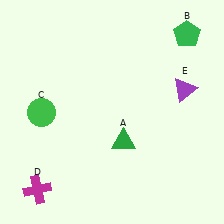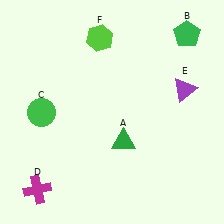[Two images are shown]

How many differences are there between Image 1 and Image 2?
There is 1 difference between the two images.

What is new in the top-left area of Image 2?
A lime hexagon (F) was added in the top-left area of Image 2.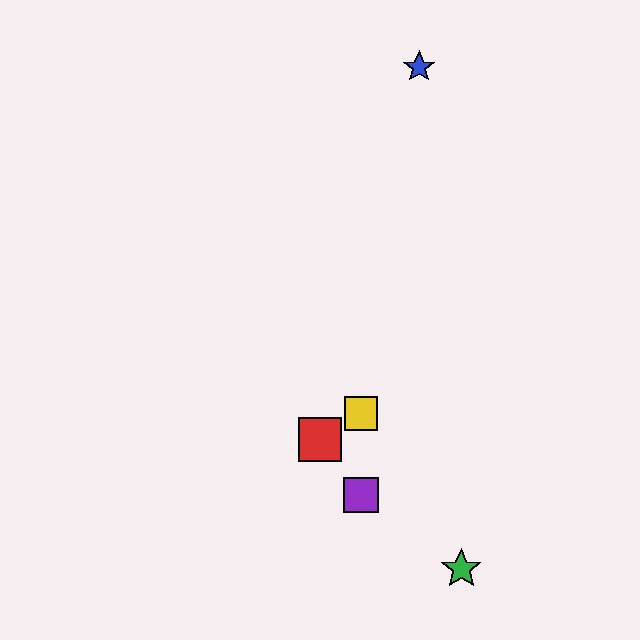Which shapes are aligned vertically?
The yellow square, the purple square are aligned vertically.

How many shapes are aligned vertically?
2 shapes (the yellow square, the purple square) are aligned vertically.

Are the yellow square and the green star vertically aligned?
No, the yellow square is at x≈361 and the green star is at x≈461.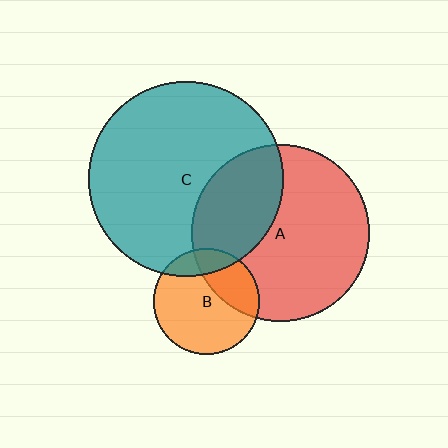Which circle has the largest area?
Circle C (teal).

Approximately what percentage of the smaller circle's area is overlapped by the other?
Approximately 15%.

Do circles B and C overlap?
Yes.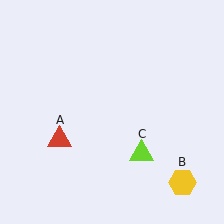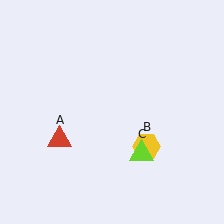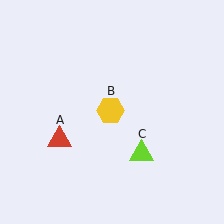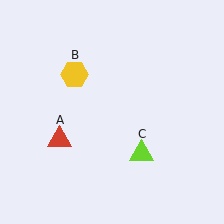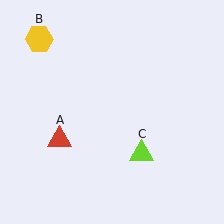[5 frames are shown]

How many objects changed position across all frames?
1 object changed position: yellow hexagon (object B).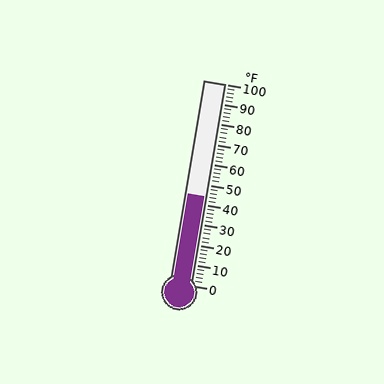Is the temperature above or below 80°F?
The temperature is below 80°F.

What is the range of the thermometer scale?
The thermometer scale ranges from 0°F to 100°F.